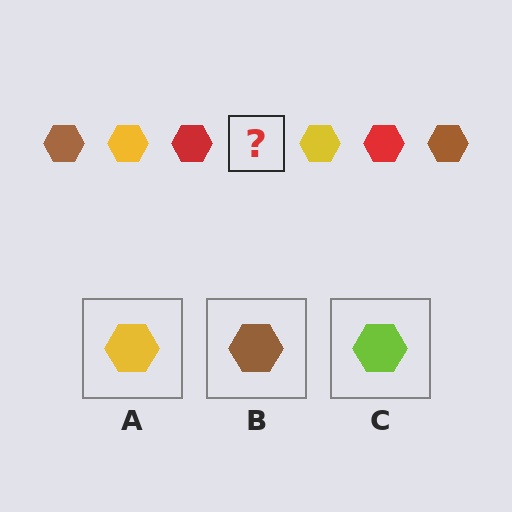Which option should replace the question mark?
Option B.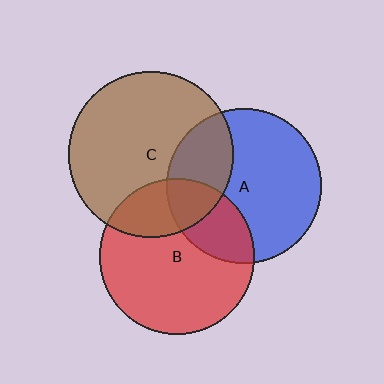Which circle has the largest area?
Circle C (brown).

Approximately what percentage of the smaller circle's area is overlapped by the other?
Approximately 25%.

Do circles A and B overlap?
Yes.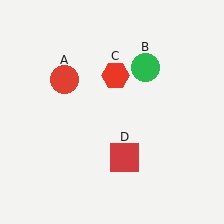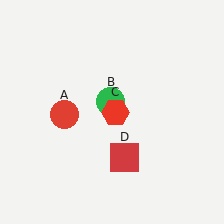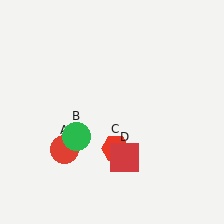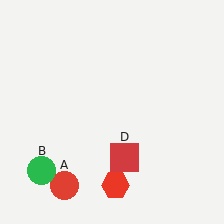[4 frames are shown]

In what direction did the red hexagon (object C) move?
The red hexagon (object C) moved down.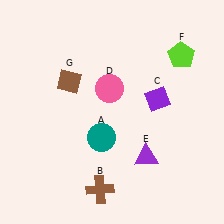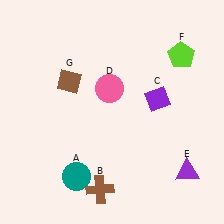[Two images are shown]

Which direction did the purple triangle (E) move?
The purple triangle (E) moved right.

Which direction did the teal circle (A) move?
The teal circle (A) moved down.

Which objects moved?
The objects that moved are: the teal circle (A), the purple triangle (E).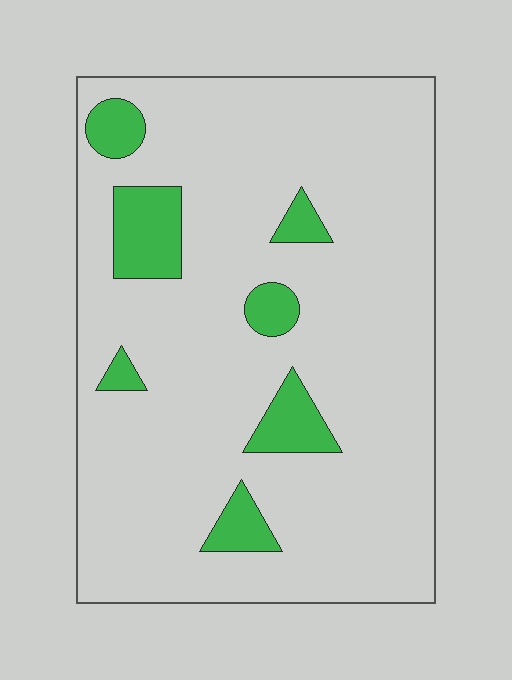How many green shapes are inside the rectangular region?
7.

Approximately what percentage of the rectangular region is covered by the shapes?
Approximately 10%.